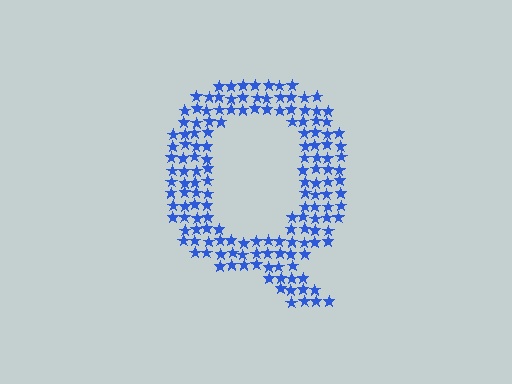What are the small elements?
The small elements are stars.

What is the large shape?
The large shape is the letter Q.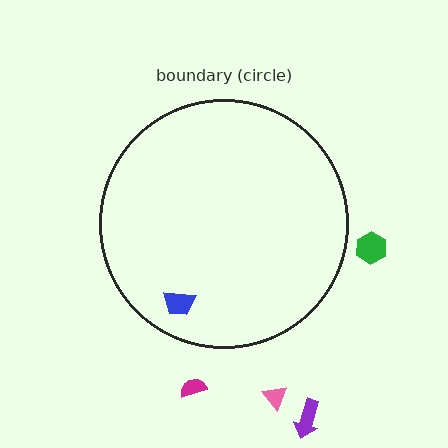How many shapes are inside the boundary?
1 inside, 4 outside.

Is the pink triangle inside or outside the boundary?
Outside.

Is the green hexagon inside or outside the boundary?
Outside.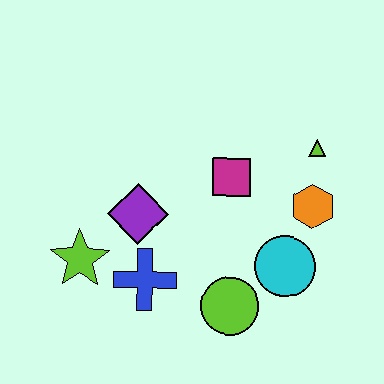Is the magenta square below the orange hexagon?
No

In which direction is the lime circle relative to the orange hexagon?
The lime circle is below the orange hexagon.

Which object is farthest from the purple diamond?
The lime triangle is farthest from the purple diamond.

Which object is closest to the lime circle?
The cyan circle is closest to the lime circle.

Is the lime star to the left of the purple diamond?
Yes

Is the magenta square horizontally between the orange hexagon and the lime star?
Yes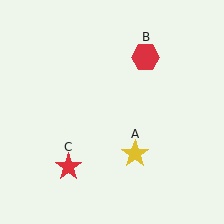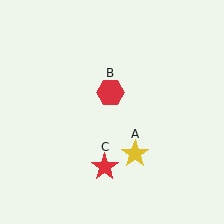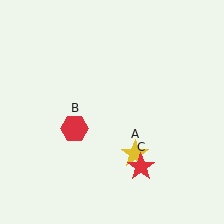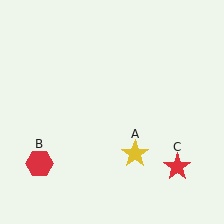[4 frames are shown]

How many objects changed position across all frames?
2 objects changed position: red hexagon (object B), red star (object C).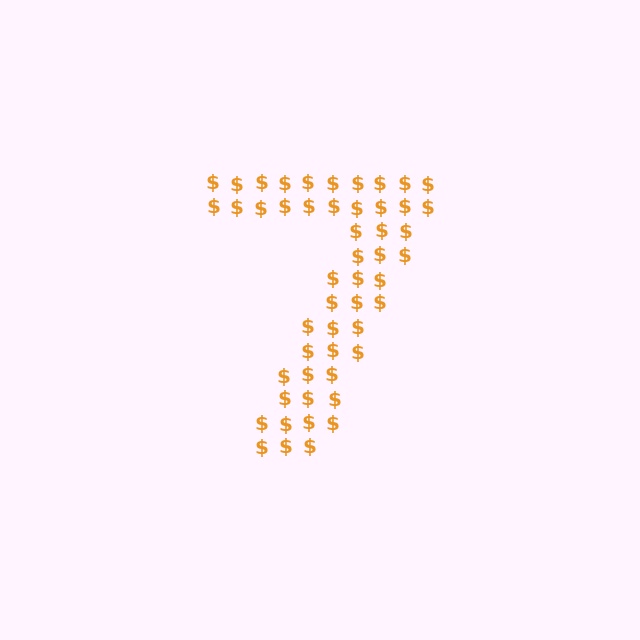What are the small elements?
The small elements are dollar signs.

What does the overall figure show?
The overall figure shows the digit 7.